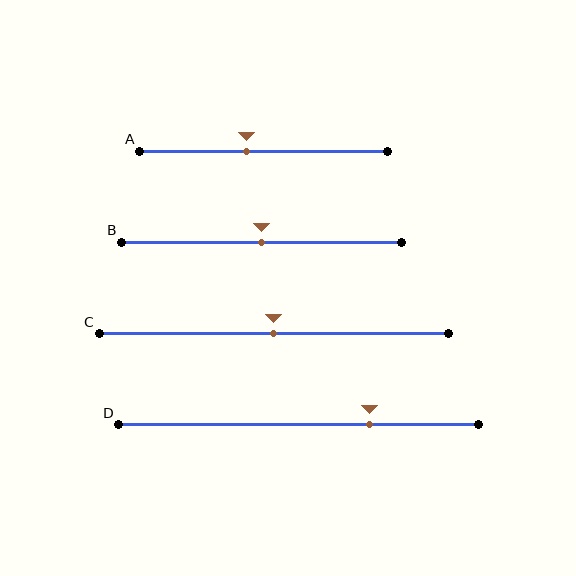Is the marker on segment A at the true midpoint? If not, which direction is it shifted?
No, the marker on segment A is shifted to the left by about 7% of the segment length.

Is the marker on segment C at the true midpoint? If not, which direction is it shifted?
Yes, the marker on segment C is at the true midpoint.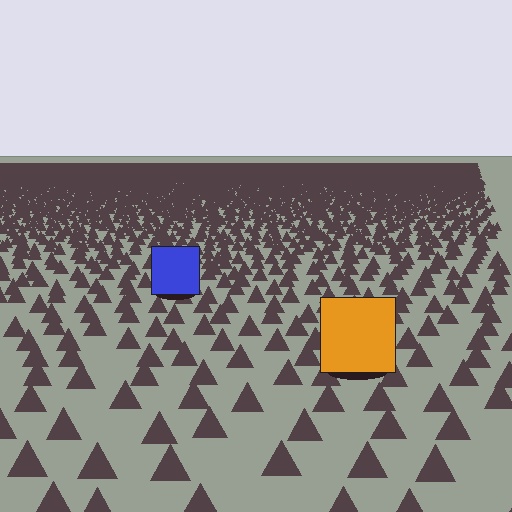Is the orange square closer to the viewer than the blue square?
Yes. The orange square is closer — you can tell from the texture gradient: the ground texture is coarser near it.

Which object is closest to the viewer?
The orange square is closest. The texture marks near it are larger and more spread out.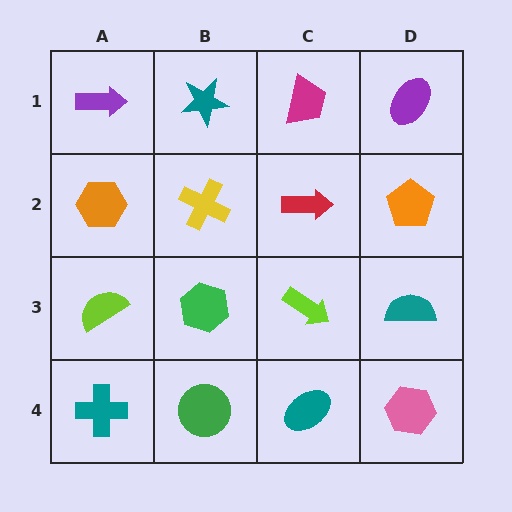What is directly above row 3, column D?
An orange pentagon.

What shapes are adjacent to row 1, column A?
An orange hexagon (row 2, column A), a teal star (row 1, column B).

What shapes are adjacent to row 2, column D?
A purple ellipse (row 1, column D), a teal semicircle (row 3, column D), a red arrow (row 2, column C).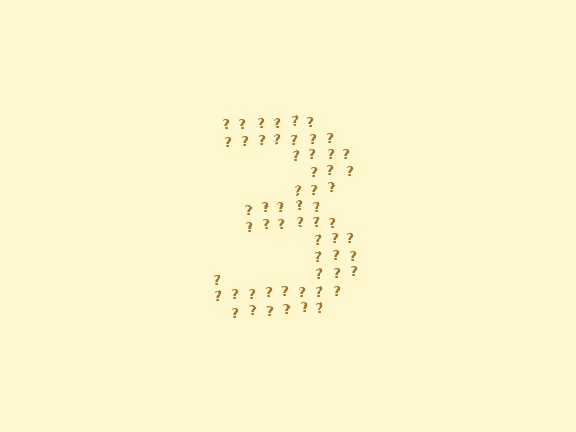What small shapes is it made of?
It is made of small question marks.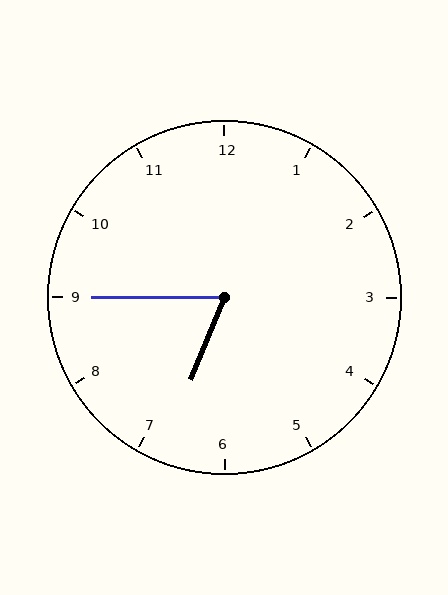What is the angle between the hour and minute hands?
Approximately 68 degrees.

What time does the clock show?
6:45.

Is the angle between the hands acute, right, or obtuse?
It is acute.